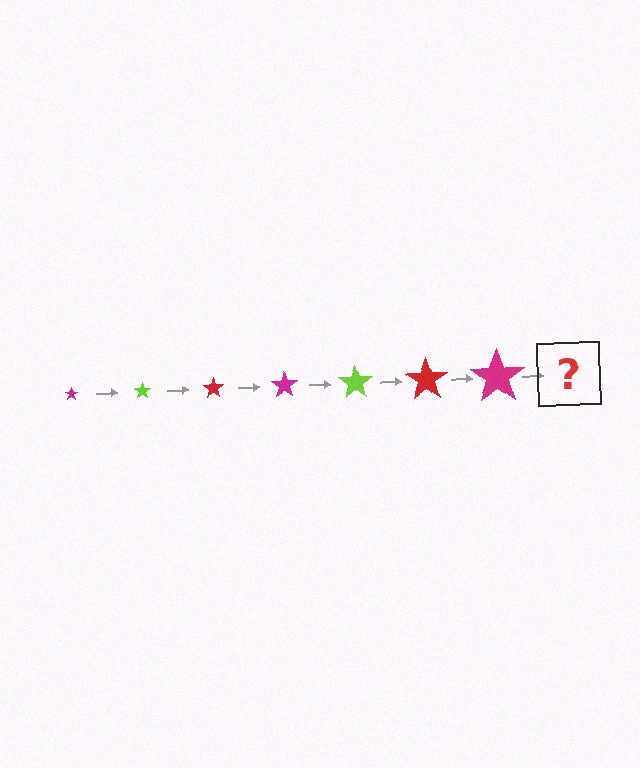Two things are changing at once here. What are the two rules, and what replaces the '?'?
The two rules are that the star grows larger each step and the color cycles through magenta, lime, and red. The '?' should be a lime star, larger than the previous one.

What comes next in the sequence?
The next element should be a lime star, larger than the previous one.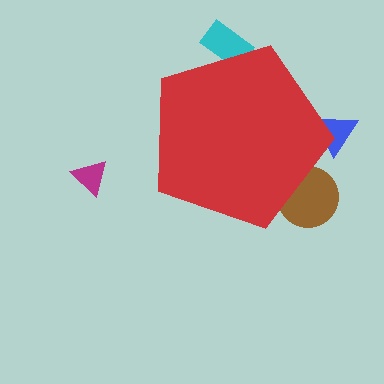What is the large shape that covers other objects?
A red pentagon.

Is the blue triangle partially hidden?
Yes, the blue triangle is partially hidden behind the red pentagon.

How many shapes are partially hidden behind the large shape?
3 shapes are partially hidden.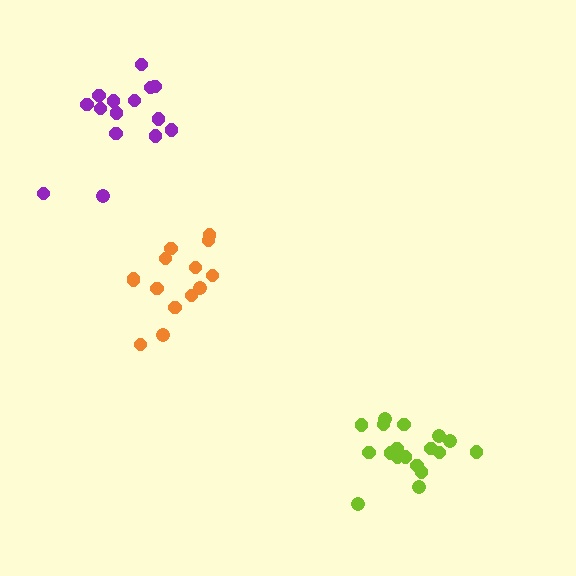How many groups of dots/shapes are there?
There are 3 groups.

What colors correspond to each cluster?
The clusters are colored: purple, lime, orange.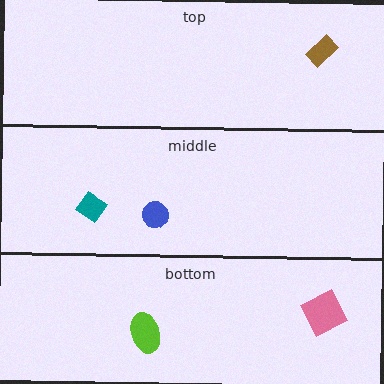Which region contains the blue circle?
The middle region.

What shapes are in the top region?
The brown rectangle.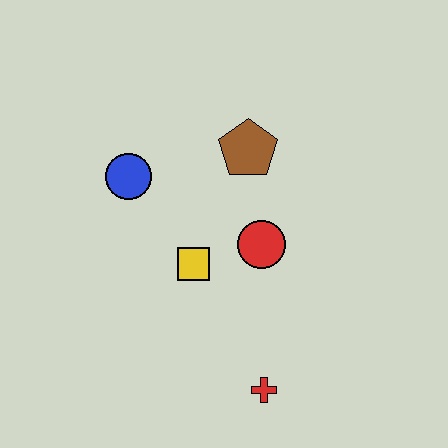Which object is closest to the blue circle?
The yellow square is closest to the blue circle.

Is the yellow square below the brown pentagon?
Yes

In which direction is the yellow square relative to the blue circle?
The yellow square is below the blue circle.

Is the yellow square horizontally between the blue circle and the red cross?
Yes